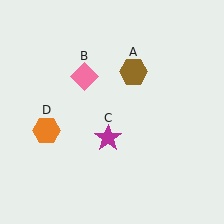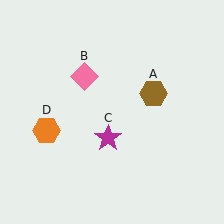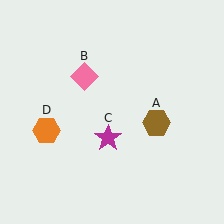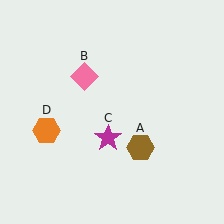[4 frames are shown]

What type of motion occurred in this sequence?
The brown hexagon (object A) rotated clockwise around the center of the scene.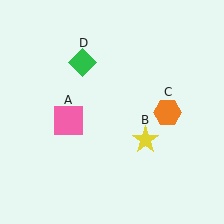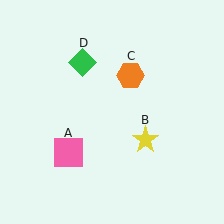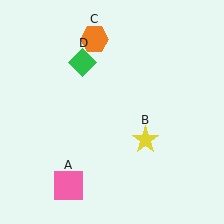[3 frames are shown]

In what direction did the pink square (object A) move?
The pink square (object A) moved down.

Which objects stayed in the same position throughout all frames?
Yellow star (object B) and green diamond (object D) remained stationary.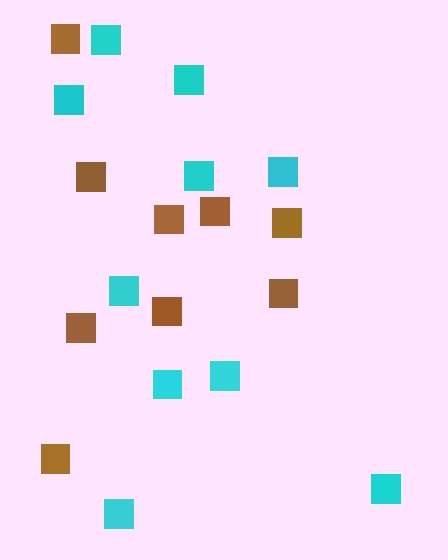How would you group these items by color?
There are 2 groups: one group of cyan squares (10) and one group of brown squares (9).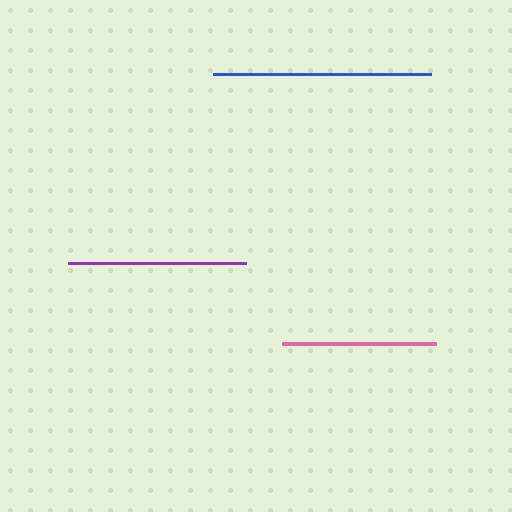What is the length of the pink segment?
The pink segment is approximately 154 pixels long.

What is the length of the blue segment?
The blue segment is approximately 218 pixels long.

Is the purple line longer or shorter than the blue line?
The blue line is longer than the purple line.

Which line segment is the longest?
The blue line is the longest at approximately 218 pixels.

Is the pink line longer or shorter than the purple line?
The purple line is longer than the pink line.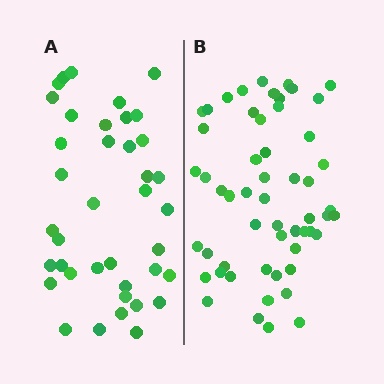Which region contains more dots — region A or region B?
Region B (the right region) has more dots.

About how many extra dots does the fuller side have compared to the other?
Region B has approximately 15 more dots than region A.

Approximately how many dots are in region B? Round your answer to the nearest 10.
About 60 dots. (The exact count is 55, which rounds to 60.)